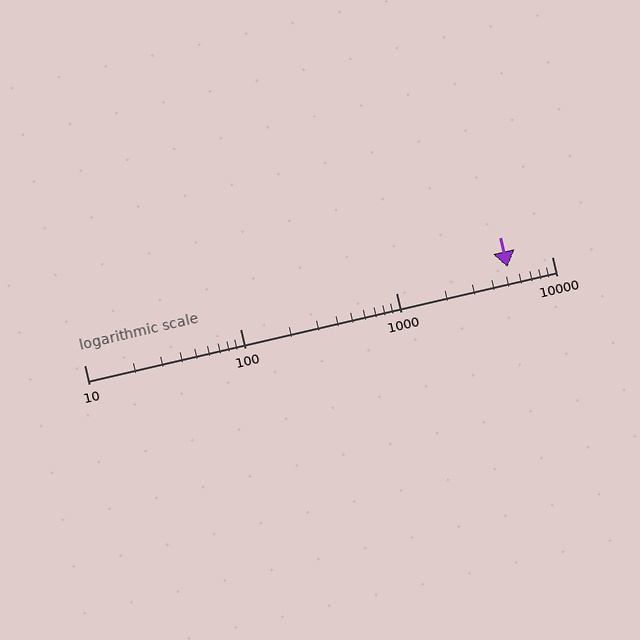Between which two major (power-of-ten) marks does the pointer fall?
The pointer is between 1000 and 10000.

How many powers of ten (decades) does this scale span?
The scale spans 3 decades, from 10 to 10000.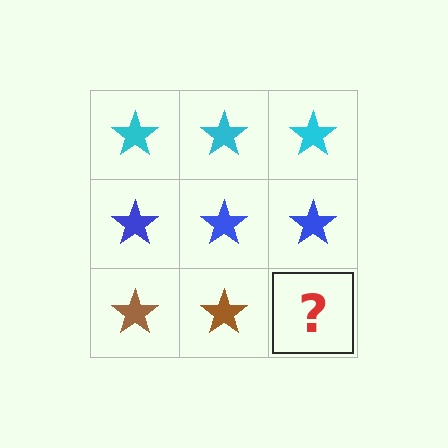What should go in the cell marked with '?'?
The missing cell should contain a brown star.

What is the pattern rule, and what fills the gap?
The rule is that each row has a consistent color. The gap should be filled with a brown star.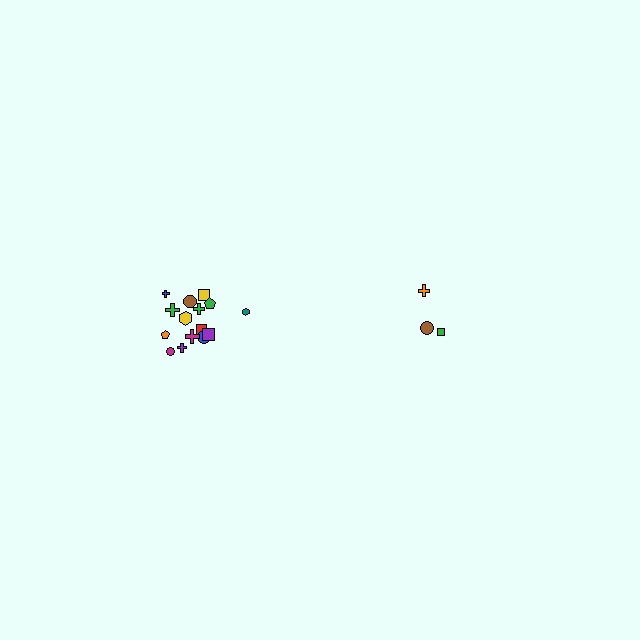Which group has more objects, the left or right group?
The left group.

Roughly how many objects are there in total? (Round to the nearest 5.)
Roughly 20 objects in total.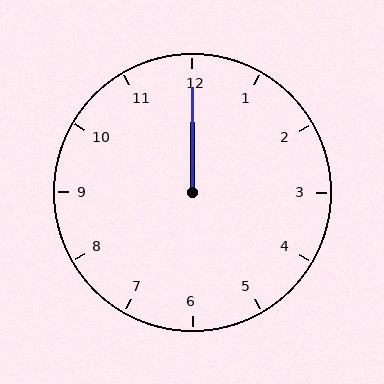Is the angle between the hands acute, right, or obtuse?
It is acute.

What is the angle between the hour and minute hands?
Approximately 0 degrees.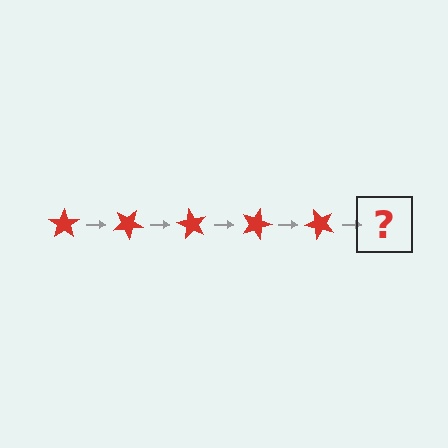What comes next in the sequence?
The next element should be a red star rotated 150 degrees.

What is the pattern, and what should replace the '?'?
The pattern is that the star rotates 30 degrees each step. The '?' should be a red star rotated 150 degrees.